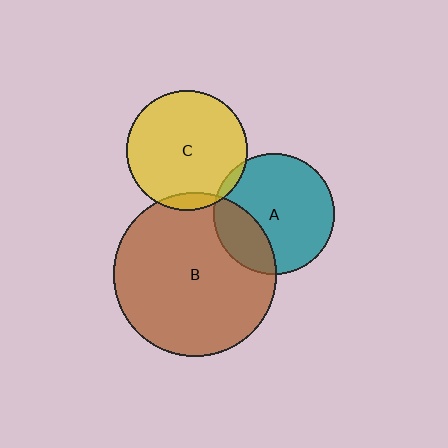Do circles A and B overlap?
Yes.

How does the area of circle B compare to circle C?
Approximately 1.9 times.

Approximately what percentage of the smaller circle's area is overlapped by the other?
Approximately 25%.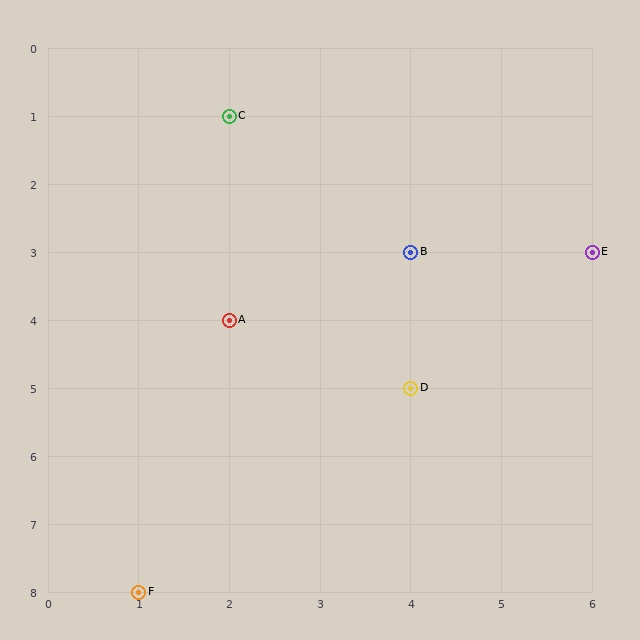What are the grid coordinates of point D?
Point D is at grid coordinates (4, 5).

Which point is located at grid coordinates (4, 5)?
Point D is at (4, 5).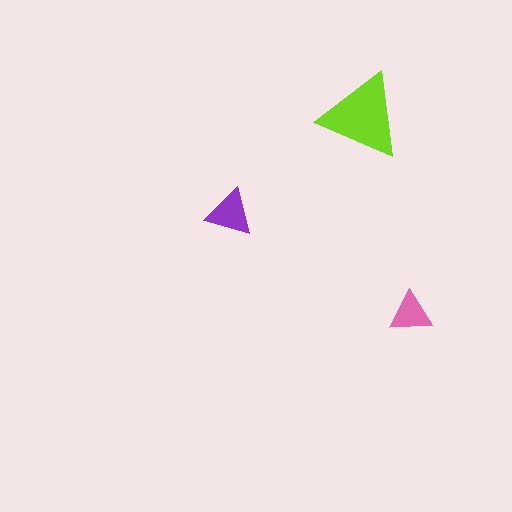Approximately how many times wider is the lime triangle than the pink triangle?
About 2 times wider.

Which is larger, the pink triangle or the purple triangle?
The purple one.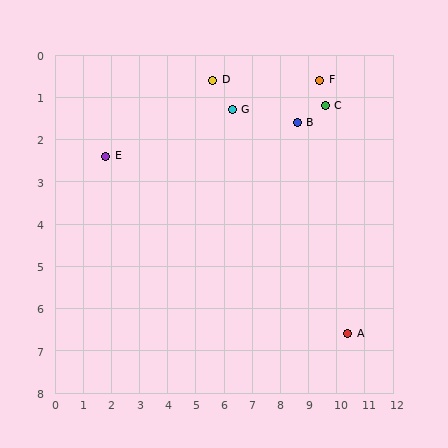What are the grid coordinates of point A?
Point A is at approximately (10.4, 6.6).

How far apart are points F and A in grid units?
Points F and A are about 6.1 grid units apart.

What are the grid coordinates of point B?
Point B is at approximately (8.6, 1.6).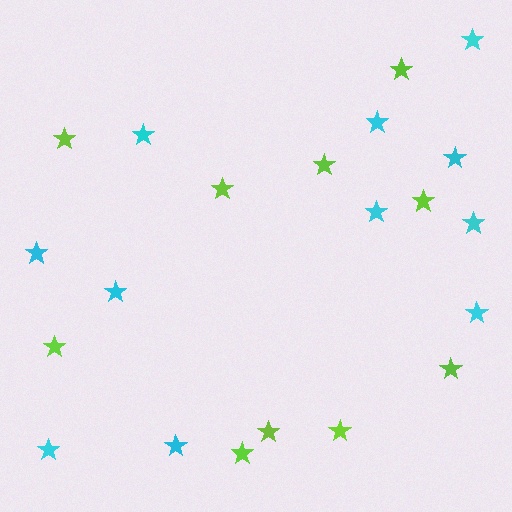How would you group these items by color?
There are 2 groups: one group of cyan stars (11) and one group of lime stars (10).